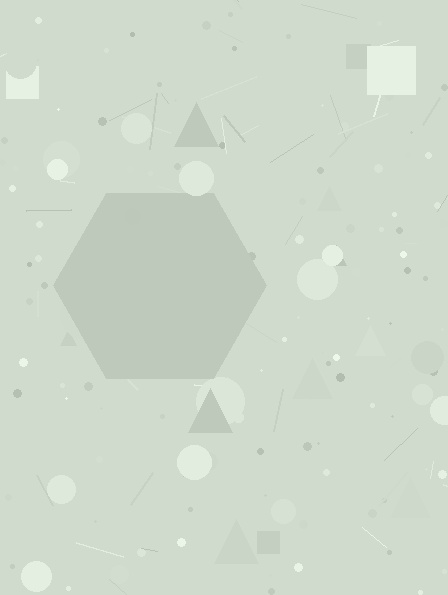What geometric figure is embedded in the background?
A hexagon is embedded in the background.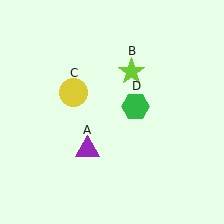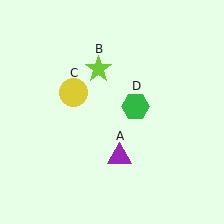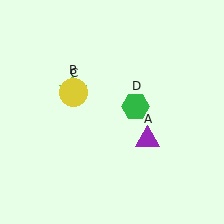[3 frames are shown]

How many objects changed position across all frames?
2 objects changed position: purple triangle (object A), lime star (object B).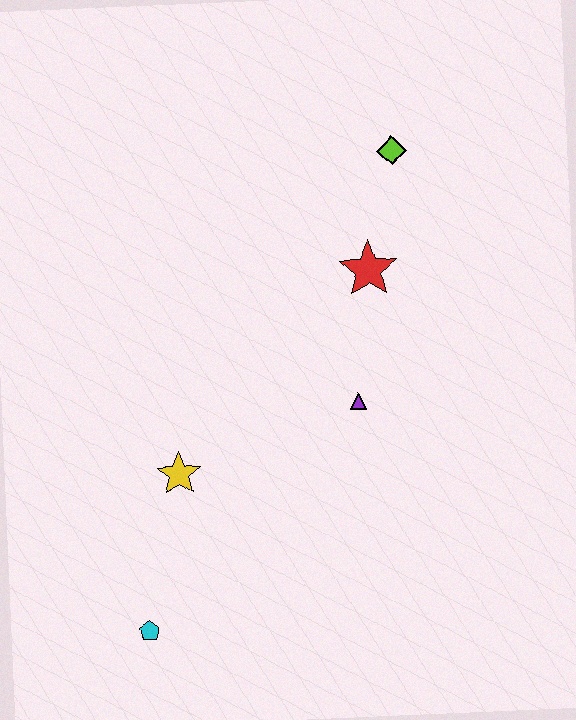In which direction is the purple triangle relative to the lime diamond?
The purple triangle is below the lime diamond.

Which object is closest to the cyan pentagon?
The yellow star is closest to the cyan pentagon.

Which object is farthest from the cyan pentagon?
The lime diamond is farthest from the cyan pentagon.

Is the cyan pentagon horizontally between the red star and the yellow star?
No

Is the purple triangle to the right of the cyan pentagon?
Yes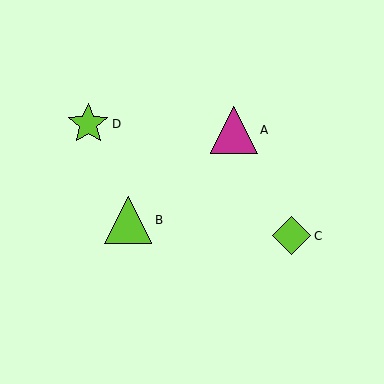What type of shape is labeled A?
Shape A is a magenta triangle.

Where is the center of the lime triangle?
The center of the lime triangle is at (128, 220).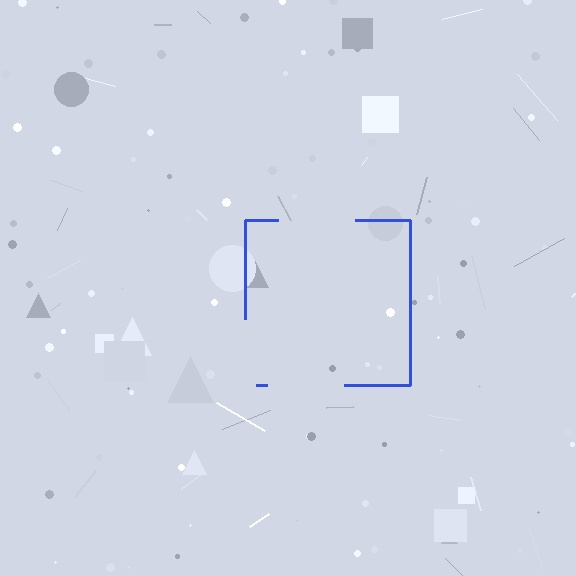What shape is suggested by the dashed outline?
The dashed outline suggests a square.